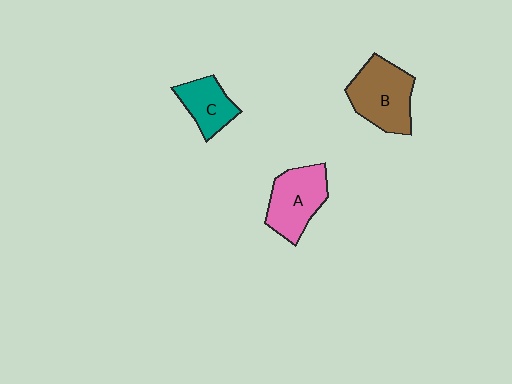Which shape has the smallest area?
Shape C (teal).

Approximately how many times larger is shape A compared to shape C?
Approximately 1.4 times.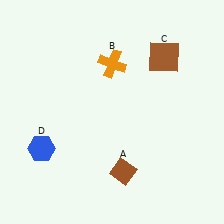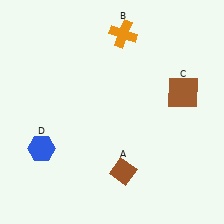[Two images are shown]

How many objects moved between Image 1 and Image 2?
2 objects moved between the two images.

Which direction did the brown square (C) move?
The brown square (C) moved down.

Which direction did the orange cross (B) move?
The orange cross (B) moved up.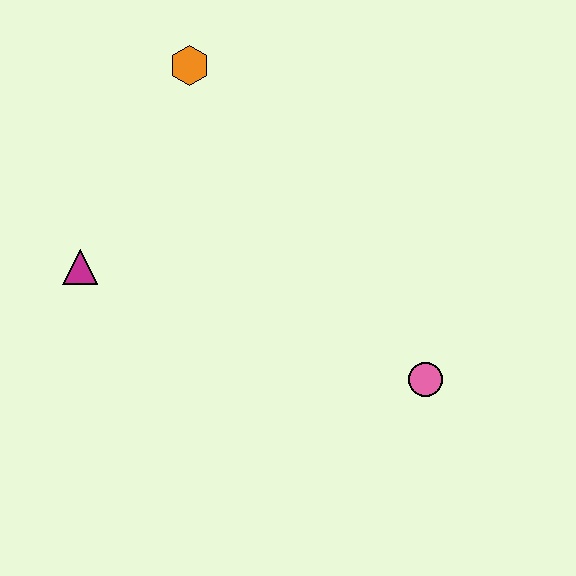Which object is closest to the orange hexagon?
The magenta triangle is closest to the orange hexagon.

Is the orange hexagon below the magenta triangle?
No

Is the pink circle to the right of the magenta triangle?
Yes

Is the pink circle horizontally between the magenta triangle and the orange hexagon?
No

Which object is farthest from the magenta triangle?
The pink circle is farthest from the magenta triangle.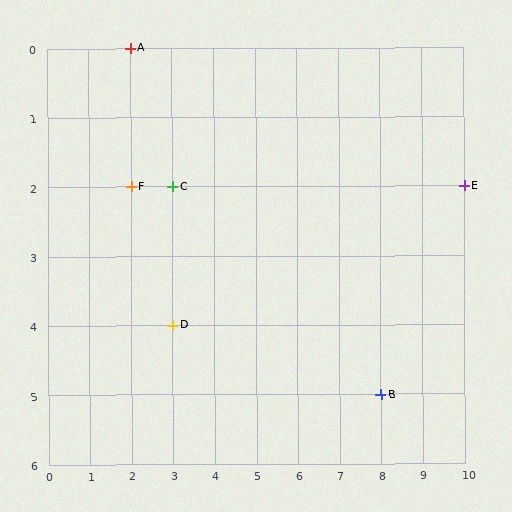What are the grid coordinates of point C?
Point C is at grid coordinates (3, 2).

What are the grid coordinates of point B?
Point B is at grid coordinates (8, 5).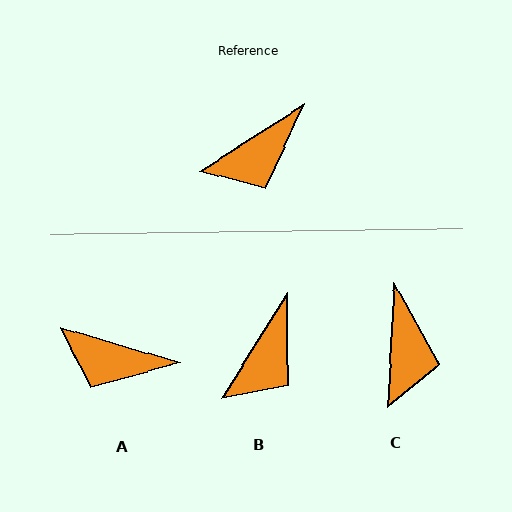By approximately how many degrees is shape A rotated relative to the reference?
Approximately 49 degrees clockwise.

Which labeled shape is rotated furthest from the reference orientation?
C, about 54 degrees away.